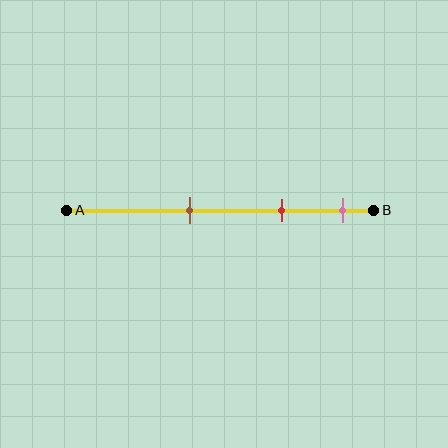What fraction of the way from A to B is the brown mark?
The brown mark is approximately 40% (0.4) of the way from A to B.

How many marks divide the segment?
There are 3 marks dividing the segment.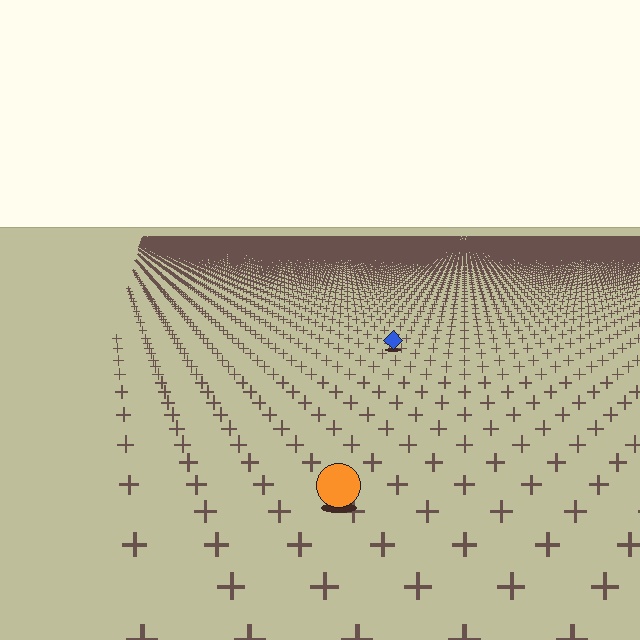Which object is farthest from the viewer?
The blue diamond is farthest from the viewer. It appears smaller and the ground texture around it is denser.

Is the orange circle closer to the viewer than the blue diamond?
Yes. The orange circle is closer — you can tell from the texture gradient: the ground texture is coarser near it.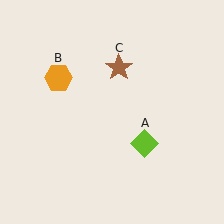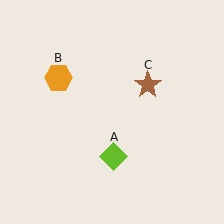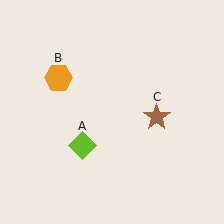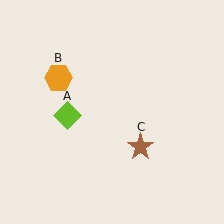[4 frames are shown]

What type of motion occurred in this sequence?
The lime diamond (object A), brown star (object C) rotated clockwise around the center of the scene.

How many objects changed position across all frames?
2 objects changed position: lime diamond (object A), brown star (object C).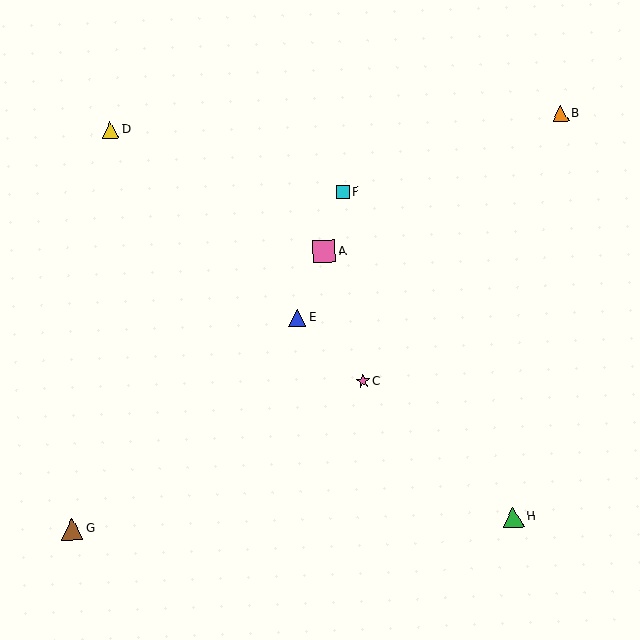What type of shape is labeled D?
Shape D is a yellow triangle.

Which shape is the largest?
The pink square (labeled A) is the largest.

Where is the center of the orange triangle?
The center of the orange triangle is at (561, 113).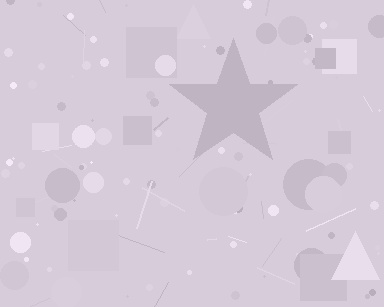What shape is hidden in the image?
A star is hidden in the image.